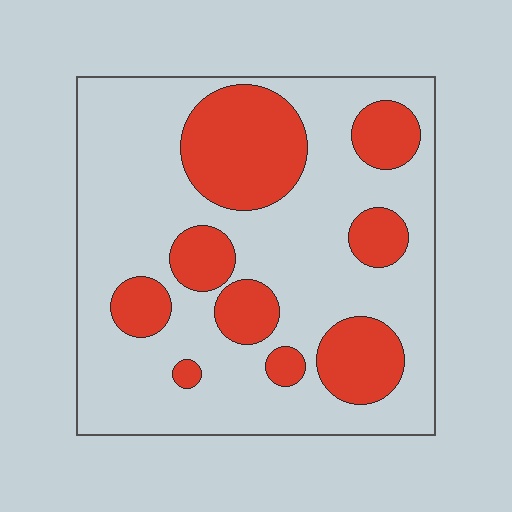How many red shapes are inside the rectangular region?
9.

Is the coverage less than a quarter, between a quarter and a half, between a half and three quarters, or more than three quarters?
Between a quarter and a half.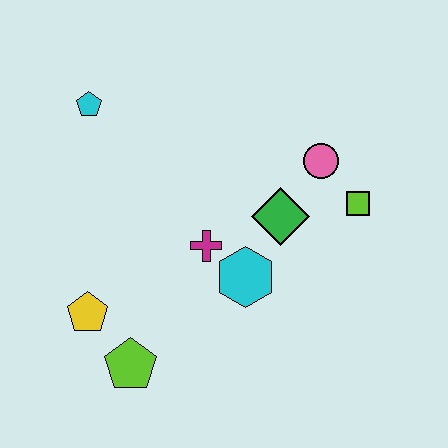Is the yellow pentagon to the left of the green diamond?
Yes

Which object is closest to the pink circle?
The lime square is closest to the pink circle.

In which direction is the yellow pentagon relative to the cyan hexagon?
The yellow pentagon is to the left of the cyan hexagon.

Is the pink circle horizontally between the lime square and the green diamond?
Yes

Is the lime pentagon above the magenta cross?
No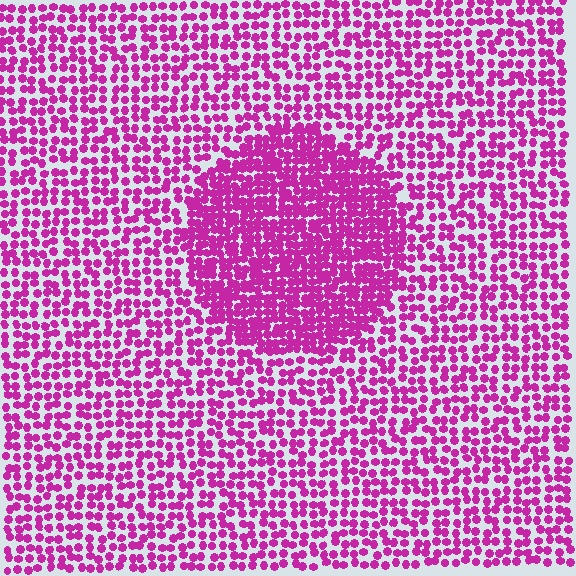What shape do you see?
I see a circle.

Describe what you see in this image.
The image contains small magenta elements arranged at two different densities. A circle-shaped region is visible where the elements are more densely packed than the surrounding area.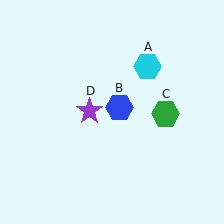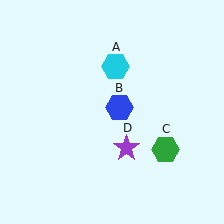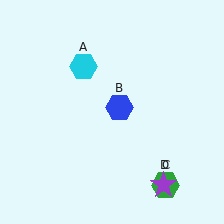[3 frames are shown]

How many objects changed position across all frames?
3 objects changed position: cyan hexagon (object A), green hexagon (object C), purple star (object D).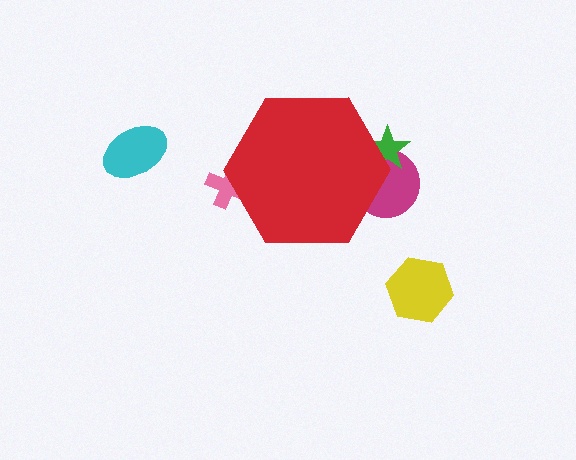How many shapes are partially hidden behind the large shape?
3 shapes are partially hidden.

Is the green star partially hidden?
Yes, the green star is partially hidden behind the red hexagon.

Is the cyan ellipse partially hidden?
No, the cyan ellipse is fully visible.